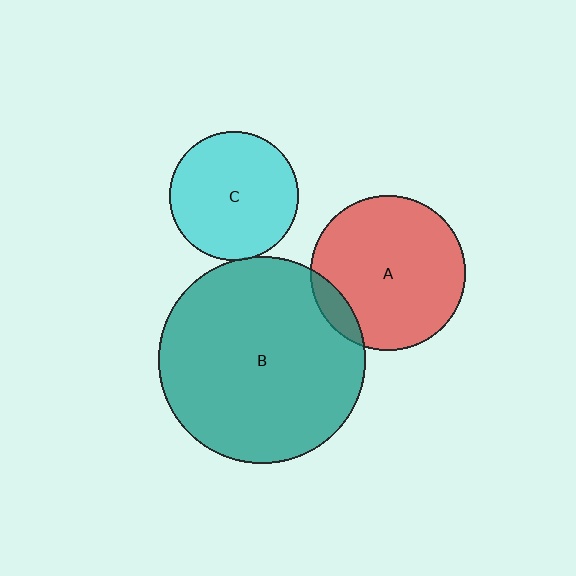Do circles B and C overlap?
Yes.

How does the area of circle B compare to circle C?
Approximately 2.6 times.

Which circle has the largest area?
Circle B (teal).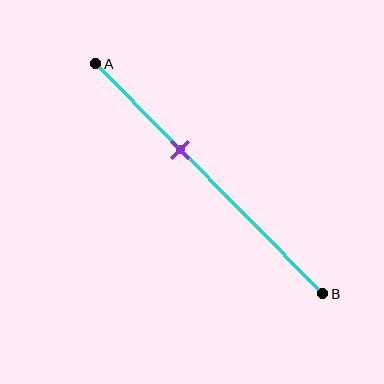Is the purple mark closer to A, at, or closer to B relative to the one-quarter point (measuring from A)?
The purple mark is closer to point B than the one-quarter point of segment AB.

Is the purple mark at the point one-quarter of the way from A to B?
No, the mark is at about 35% from A, not at the 25% one-quarter point.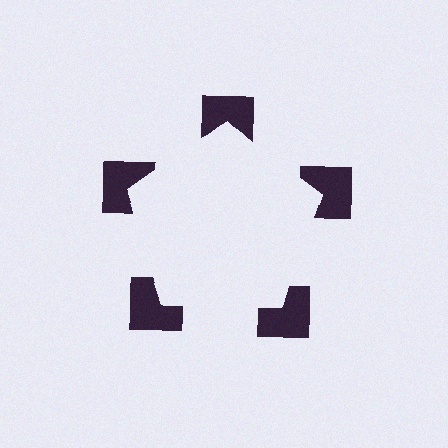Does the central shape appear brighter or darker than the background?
It typically appears slightly brighter than the background, even though no actual brightness change is drawn.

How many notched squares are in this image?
There are 5 — one at each vertex of the illusory pentagon.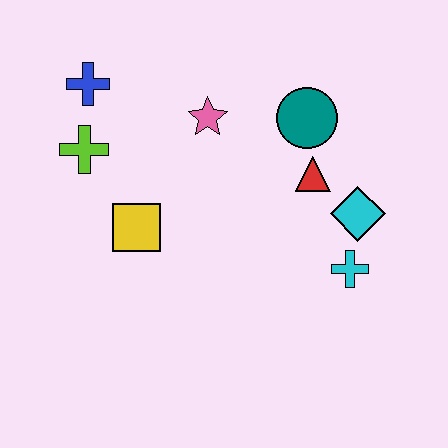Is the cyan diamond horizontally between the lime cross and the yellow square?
No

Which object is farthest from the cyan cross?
The blue cross is farthest from the cyan cross.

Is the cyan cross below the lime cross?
Yes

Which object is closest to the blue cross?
The lime cross is closest to the blue cross.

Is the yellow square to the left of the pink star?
Yes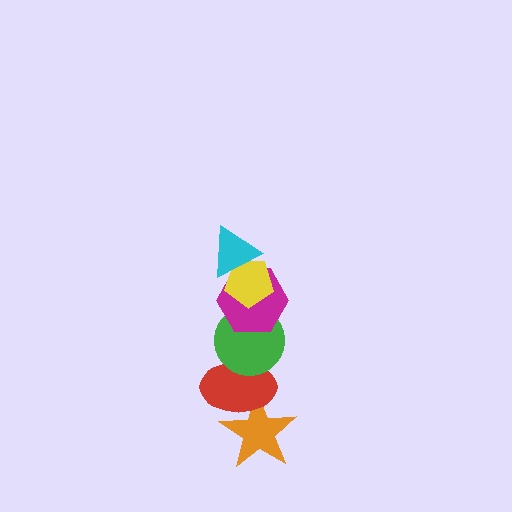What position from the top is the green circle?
The green circle is 4th from the top.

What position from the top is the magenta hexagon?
The magenta hexagon is 3rd from the top.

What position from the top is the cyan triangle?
The cyan triangle is 1st from the top.